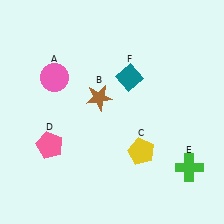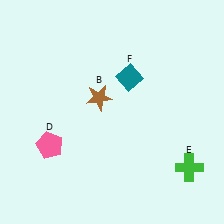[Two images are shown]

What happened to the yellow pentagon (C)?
The yellow pentagon (C) was removed in Image 2. It was in the bottom-right area of Image 1.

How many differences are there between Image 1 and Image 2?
There are 2 differences between the two images.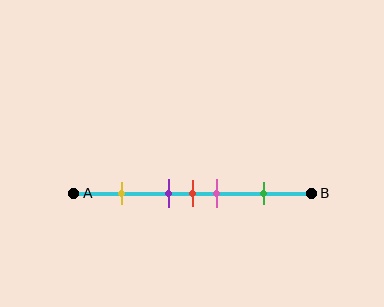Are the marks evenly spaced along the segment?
No, the marks are not evenly spaced.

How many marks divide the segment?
There are 5 marks dividing the segment.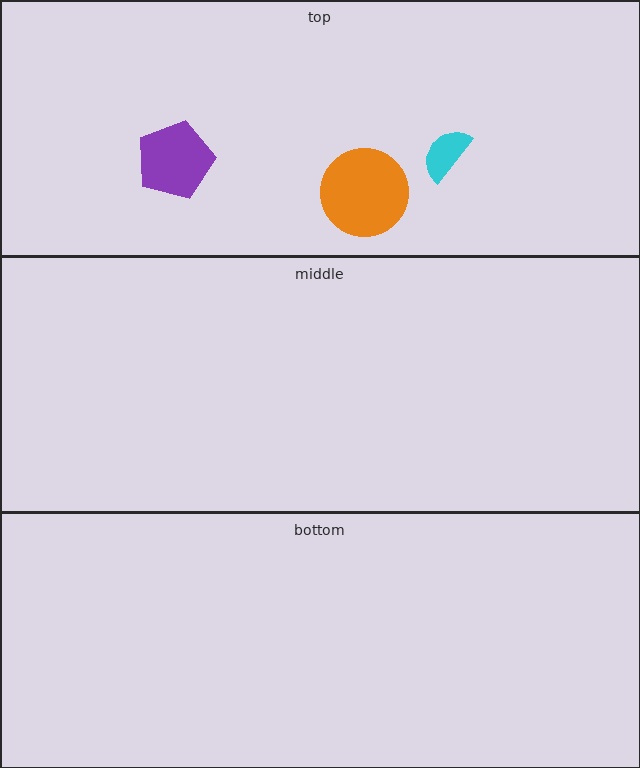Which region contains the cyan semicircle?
The top region.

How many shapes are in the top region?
3.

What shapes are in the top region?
The cyan semicircle, the orange circle, the purple pentagon.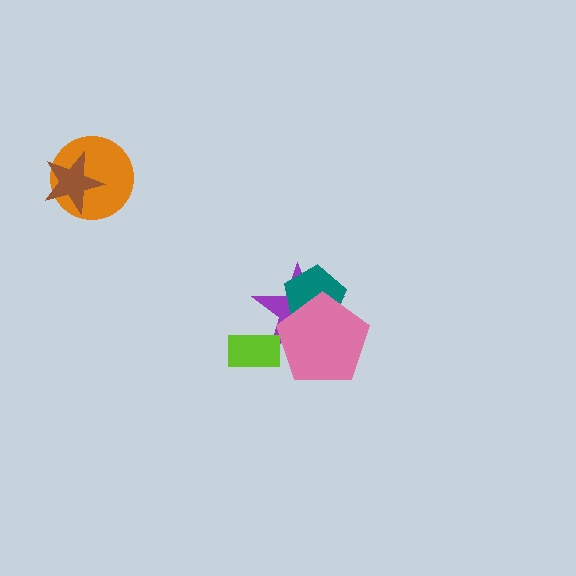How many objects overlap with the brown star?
1 object overlaps with the brown star.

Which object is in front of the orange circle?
The brown star is in front of the orange circle.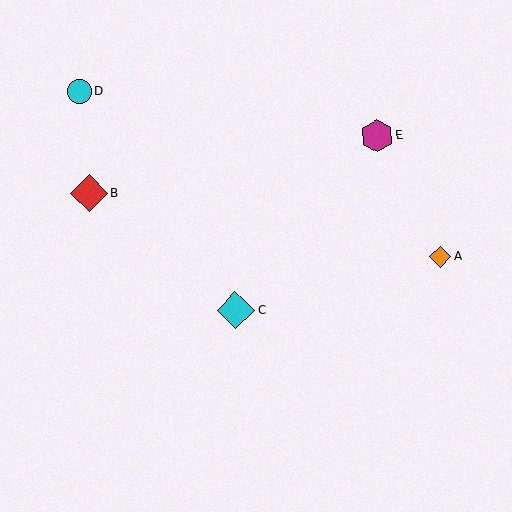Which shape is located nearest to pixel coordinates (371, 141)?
The magenta hexagon (labeled E) at (377, 136) is nearest to that location.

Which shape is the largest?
The cyan diamond (labeled C) is the largest.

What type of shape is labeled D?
Shape D is a cyan circle.